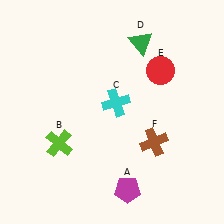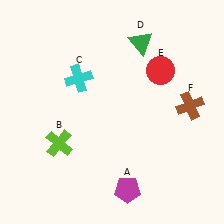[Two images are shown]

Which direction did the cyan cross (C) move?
The cyan cross (C) moved left.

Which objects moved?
The objects that moved are: the cyan cross (C), the brown cross (F).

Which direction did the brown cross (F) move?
The brown cross (F) moved up.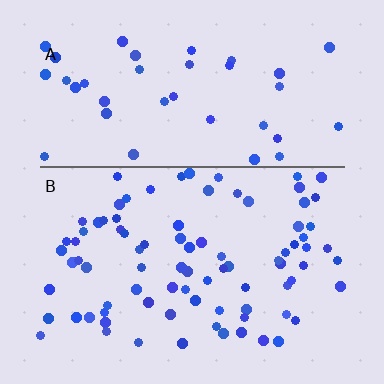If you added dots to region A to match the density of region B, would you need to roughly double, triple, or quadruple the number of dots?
Approximately double.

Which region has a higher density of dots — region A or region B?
B (the bottom).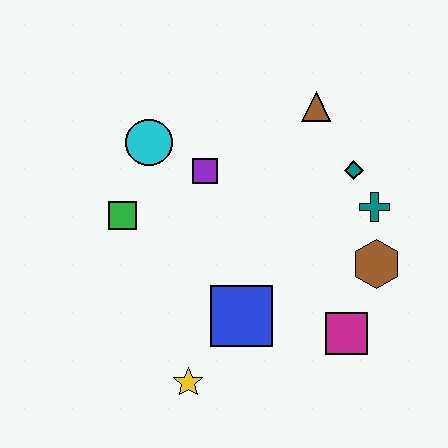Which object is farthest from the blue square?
The brown triangle is farthest from the blue square.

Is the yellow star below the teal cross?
Yes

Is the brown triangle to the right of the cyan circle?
Yes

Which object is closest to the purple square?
The cyan circle is closest to the purple square.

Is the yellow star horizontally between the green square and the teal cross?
Yes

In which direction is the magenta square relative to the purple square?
The magenta square is below the purple square.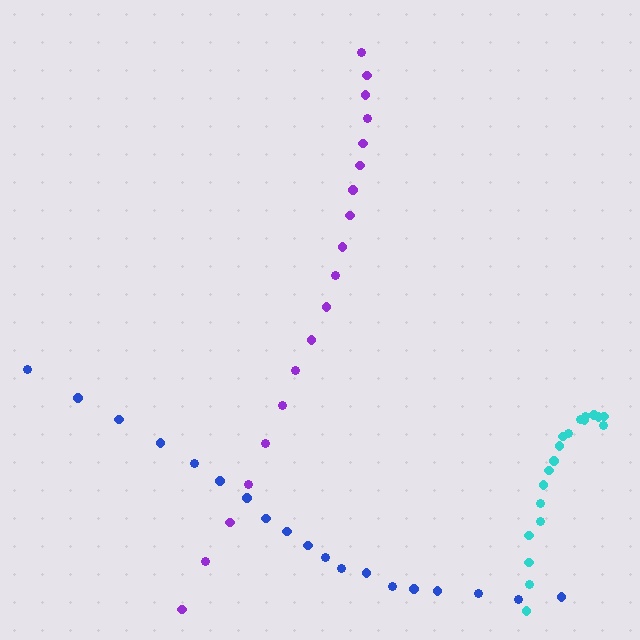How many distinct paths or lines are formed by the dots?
There are 3 distinct paths.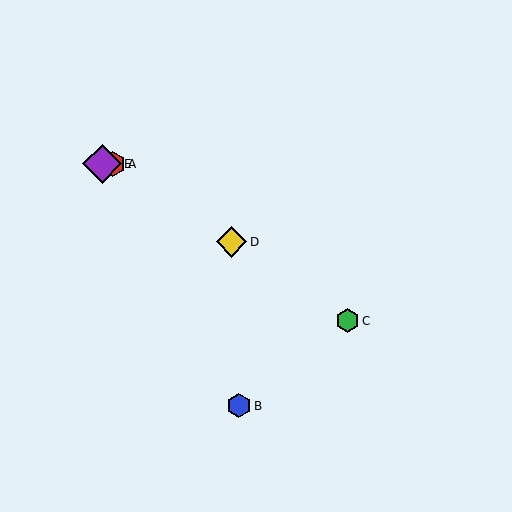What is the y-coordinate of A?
Object A is at y≈164.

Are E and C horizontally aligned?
No, E is at y≈164 and C is at y≈321.